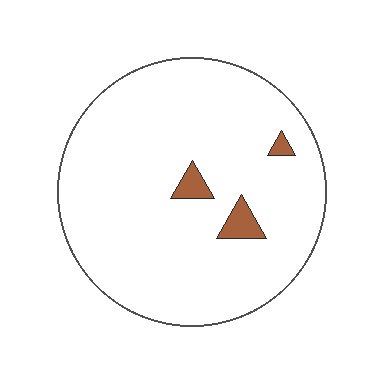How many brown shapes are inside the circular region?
3.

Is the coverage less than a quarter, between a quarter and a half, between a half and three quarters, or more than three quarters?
Less than a quarter.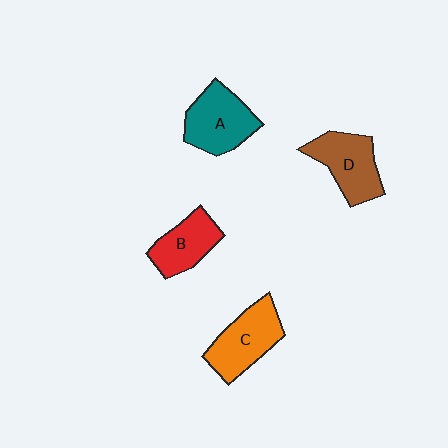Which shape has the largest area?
Shape A (teal).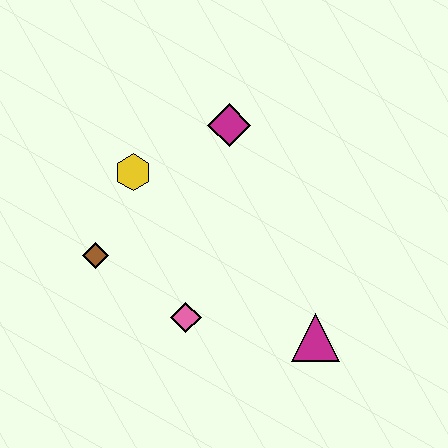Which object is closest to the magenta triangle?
The pink diamond is closest to the magenta triangle.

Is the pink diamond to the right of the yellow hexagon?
Yes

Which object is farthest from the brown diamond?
The magenta triangle is farthest from the brown diamond.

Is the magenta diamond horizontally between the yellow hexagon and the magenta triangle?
Yes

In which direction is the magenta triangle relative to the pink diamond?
The magenta triangle is to the right of the pink diamond.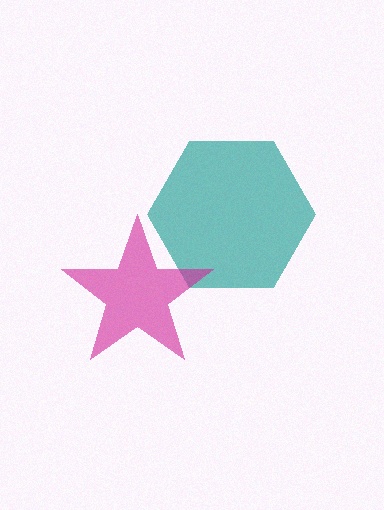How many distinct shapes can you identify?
There are 2 distinct shapes: a teal hexagon, a magenta star.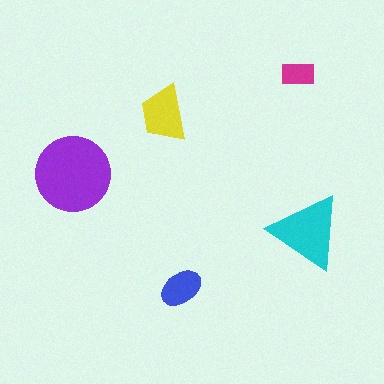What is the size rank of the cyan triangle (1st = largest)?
2nd.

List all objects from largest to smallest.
The purple circle, the cyan triangle, the yellow trapezoid, the blue ellipse, the magenta rectangle.